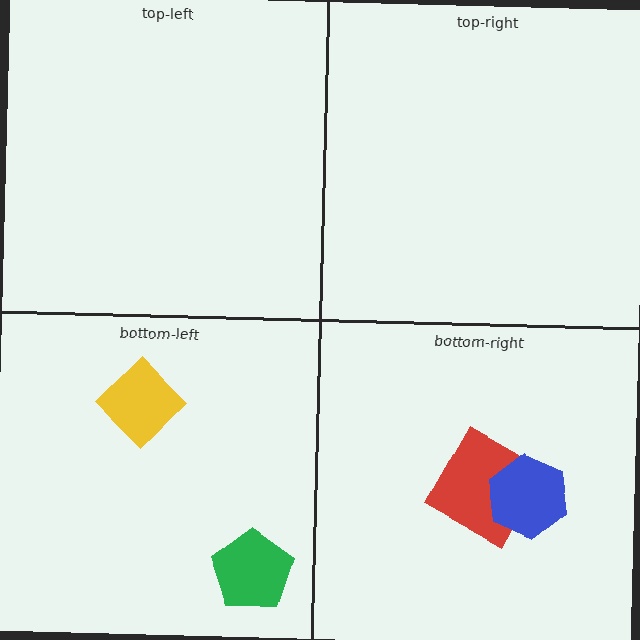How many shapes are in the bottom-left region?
2.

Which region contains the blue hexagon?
The bottom-right region.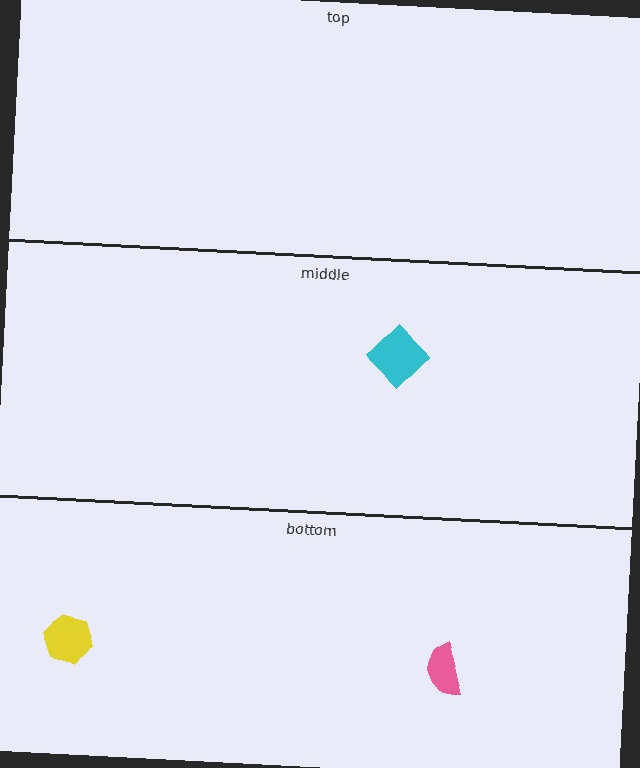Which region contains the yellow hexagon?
The bottom region.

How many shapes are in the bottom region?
2.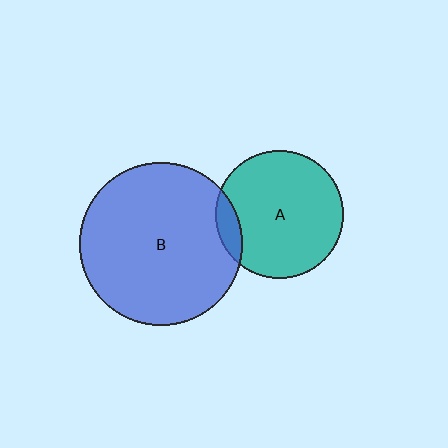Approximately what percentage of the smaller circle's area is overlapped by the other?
Approximately 10%.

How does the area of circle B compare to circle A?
Approximately 1.6 times.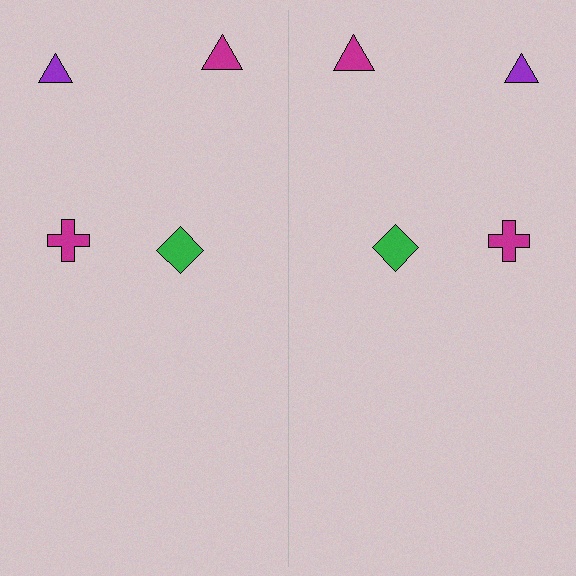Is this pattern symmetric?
Yes, this pattern has bilateral (reflection) symmetry.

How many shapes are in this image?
There are 8 shapes in this image.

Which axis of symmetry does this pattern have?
The pattern has a vertical axis of symmetry running through the center of the image.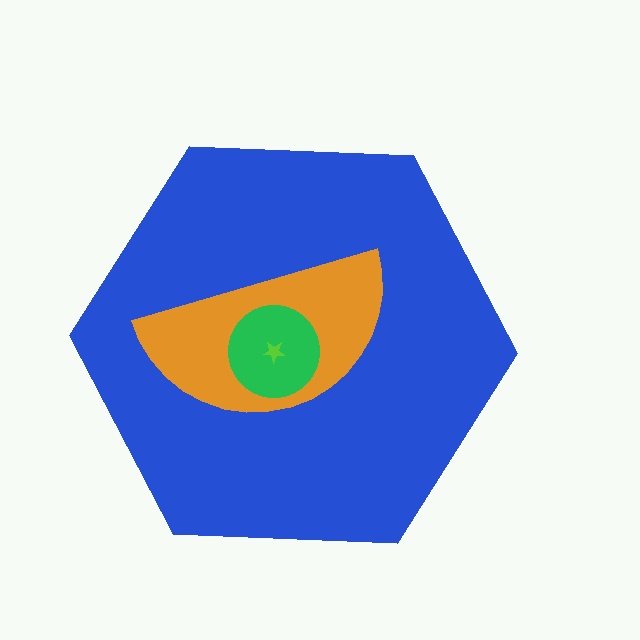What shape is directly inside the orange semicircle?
The green circle.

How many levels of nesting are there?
4.